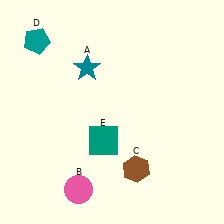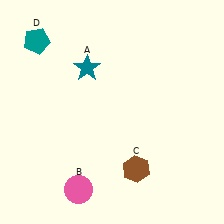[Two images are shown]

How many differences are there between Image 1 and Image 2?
There is 1 difference between the two images.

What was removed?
The teal square (E) was removed in Image 2.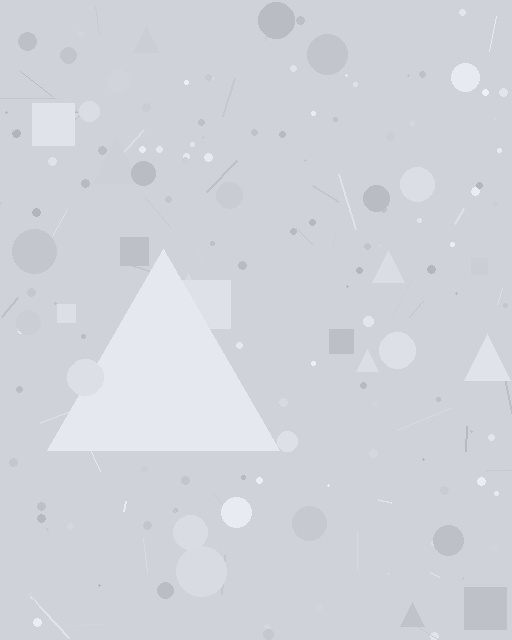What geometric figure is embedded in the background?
A triangle is embedded in the background.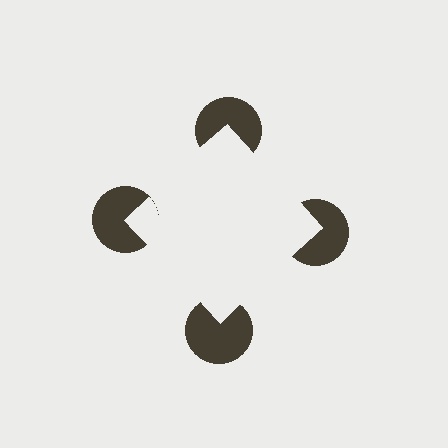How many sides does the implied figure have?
4 sides.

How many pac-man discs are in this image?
There are 4 — one at each vertex of the illusory square.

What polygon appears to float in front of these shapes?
An illusory square — its edges are inferred from the aligned wedge cuts in the pac-man discs, not physically drawn.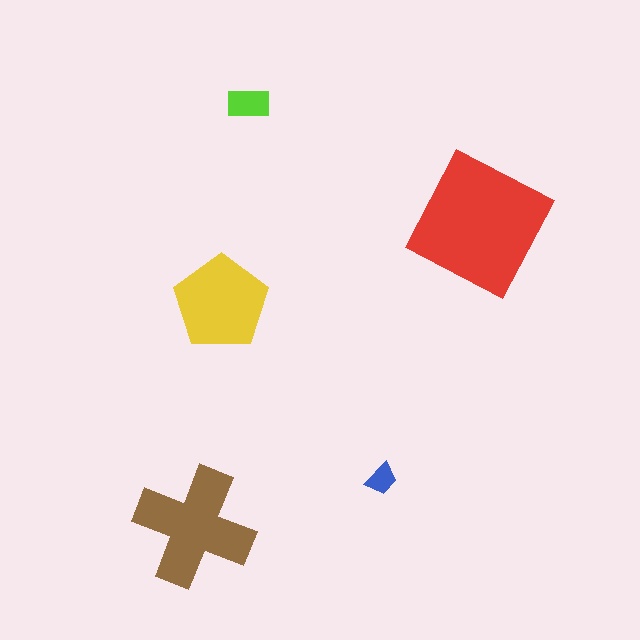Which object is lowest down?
The brown cross is bottommost.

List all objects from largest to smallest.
The red square, the brown cross, the yellow pentagon, the lime rectangle, the blue trapezoid.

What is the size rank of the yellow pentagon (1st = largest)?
3rd.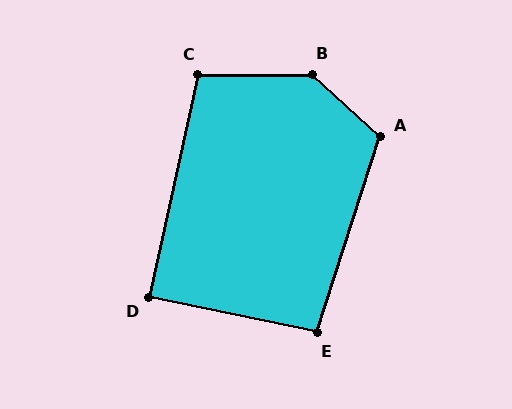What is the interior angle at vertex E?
Approximately 96 degrees (obtuse).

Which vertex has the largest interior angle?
B, at approximately 137 degrees.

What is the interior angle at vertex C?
Approximately 103 degrees (obtuse).